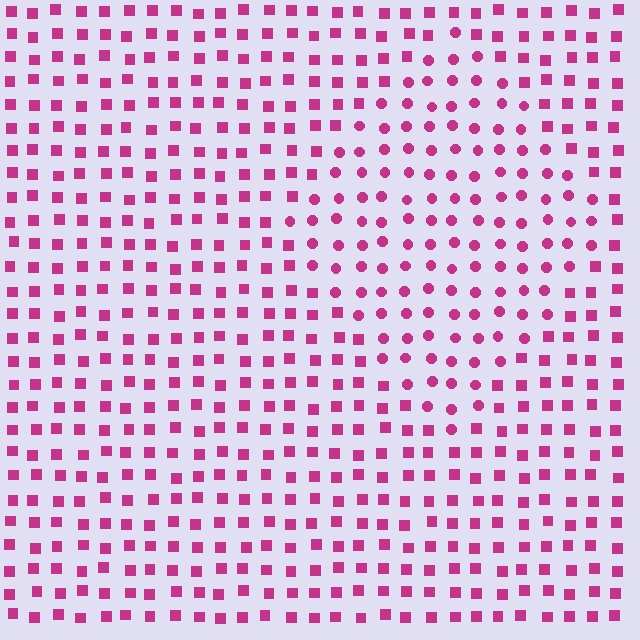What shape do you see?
I see a diamond.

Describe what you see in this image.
The image is filled with small magenta elements arranged in a uniform grid. A diamond-shaped region contains circles, while the surrounding area contains squares. The boundary is defined purely by the change in element shape.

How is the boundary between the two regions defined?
The boundary is defined by a change in element shape: circles inside vs. squares outside. All elements share the same color and spacing.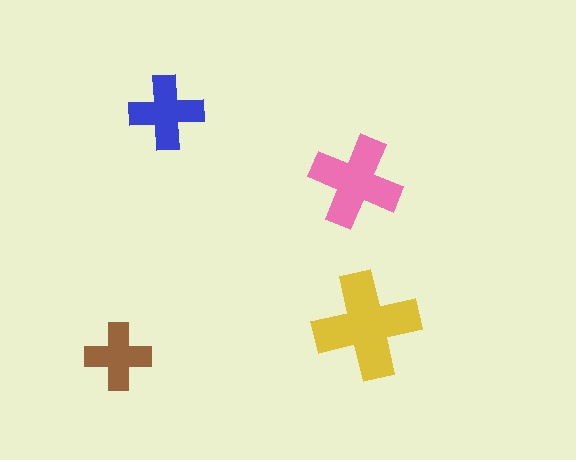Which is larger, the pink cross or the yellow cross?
The yellow one.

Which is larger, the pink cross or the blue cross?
The pink one.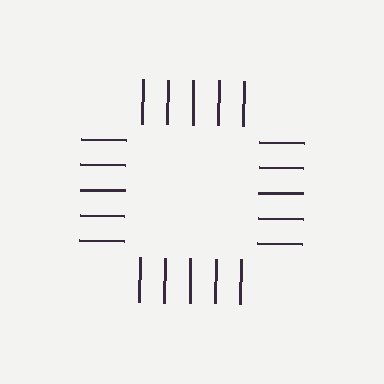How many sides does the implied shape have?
4 sides — the line-ends trace a square.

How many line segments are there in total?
20 — 5 along each of the 4 edges.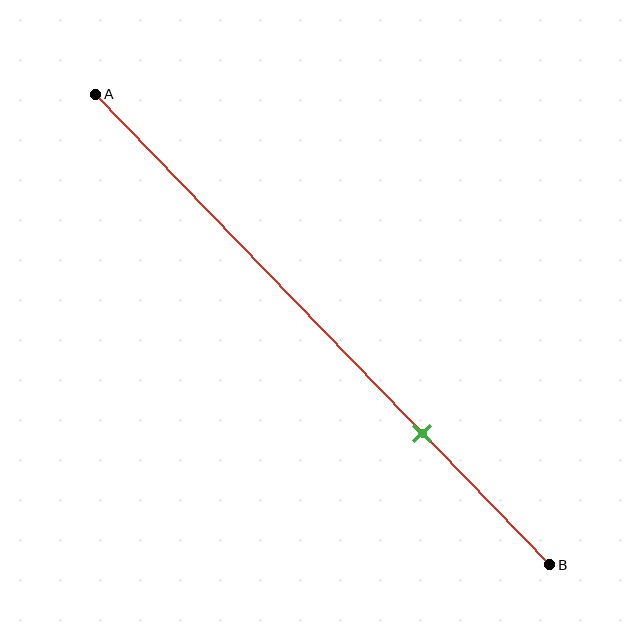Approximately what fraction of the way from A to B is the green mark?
The green mark is approximately 70% of the way from A to B.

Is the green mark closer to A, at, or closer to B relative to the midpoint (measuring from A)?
The green mark is closer to point B than the midpoint of segment AB.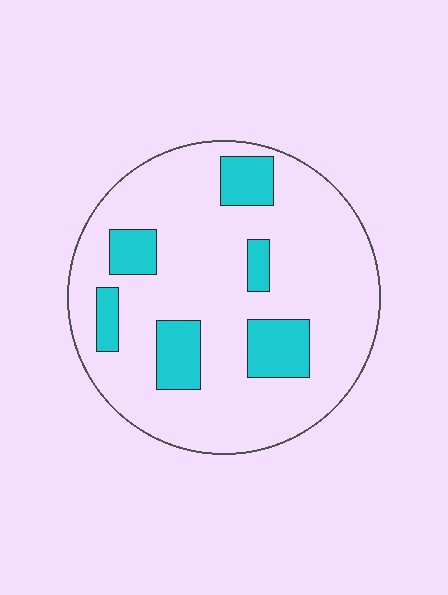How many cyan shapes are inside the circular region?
6.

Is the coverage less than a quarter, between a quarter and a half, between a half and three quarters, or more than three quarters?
Less than a quarter.